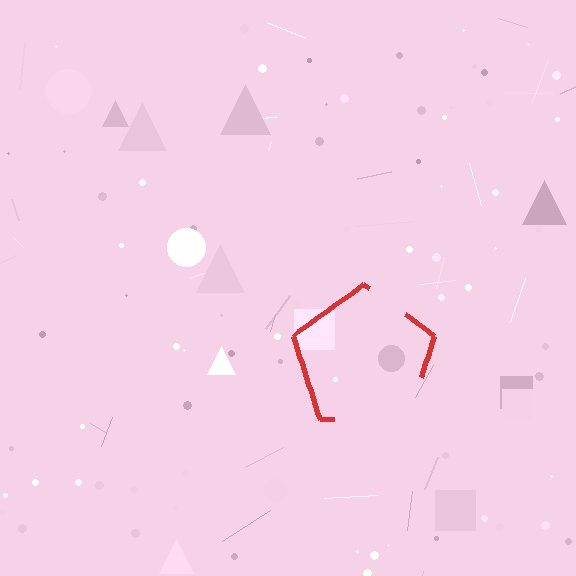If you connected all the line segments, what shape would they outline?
They would outline a pentagon.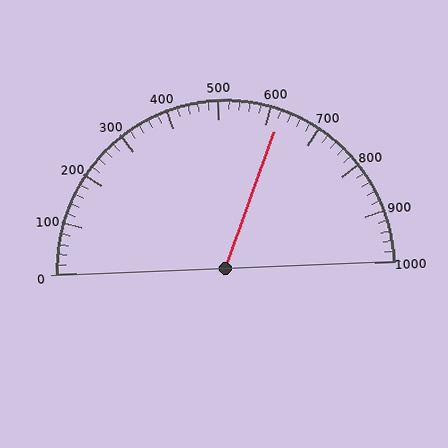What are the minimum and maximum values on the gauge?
The gauge ranges from 0 to 1000.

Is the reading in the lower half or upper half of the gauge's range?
The reading is in the upper half of the range (0 to 1000).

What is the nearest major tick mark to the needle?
The nearest major tick mark is 600.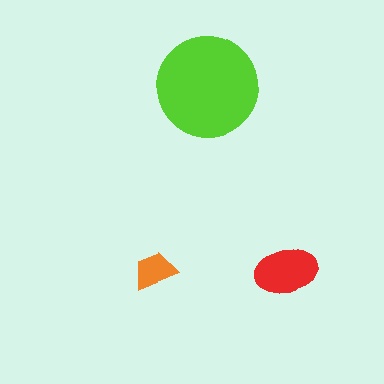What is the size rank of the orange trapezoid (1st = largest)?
3rd.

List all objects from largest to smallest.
The lime circle, the red ellipse, the orange trapezoid.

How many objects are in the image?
There are 3 objects in the image.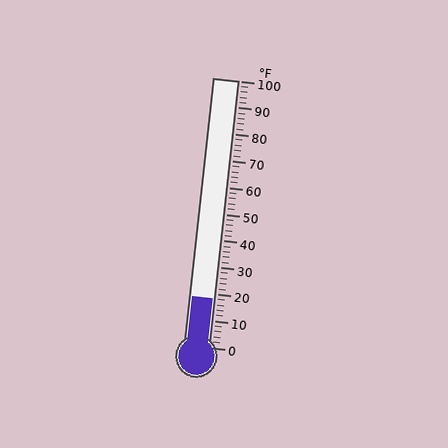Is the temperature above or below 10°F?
The temperature is above 10°F.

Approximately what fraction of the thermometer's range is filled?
The thermometer is filled to approximately 20% of its range.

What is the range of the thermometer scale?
The thermometer scale ranges from 0°F to 100°F.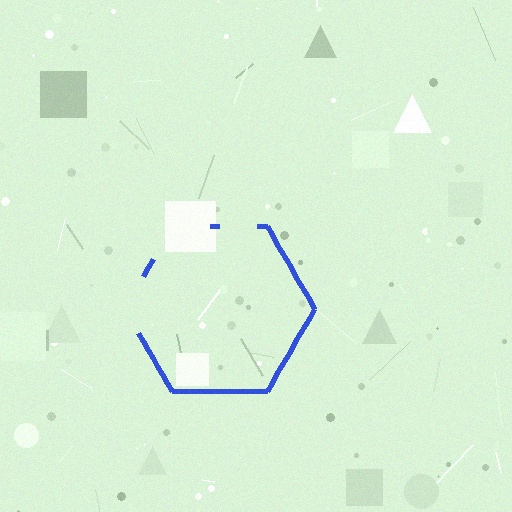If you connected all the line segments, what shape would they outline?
They would outline a hexagon.